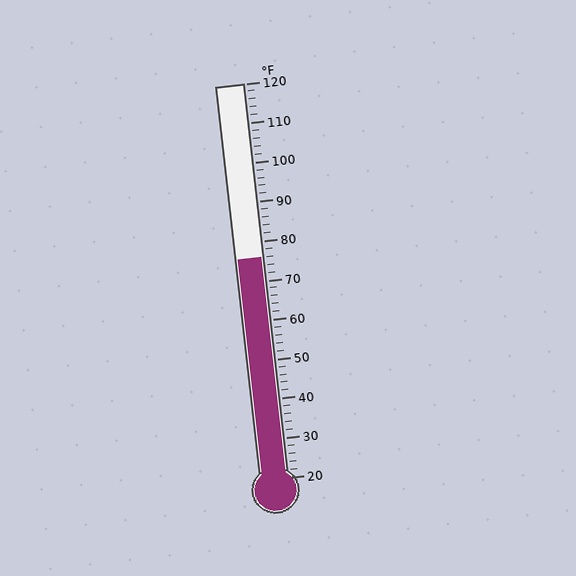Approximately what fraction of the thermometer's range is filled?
The thermometer is filled to approximately 55% of its range.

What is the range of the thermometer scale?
The thermometer scale ranges from 20°F to 120°F.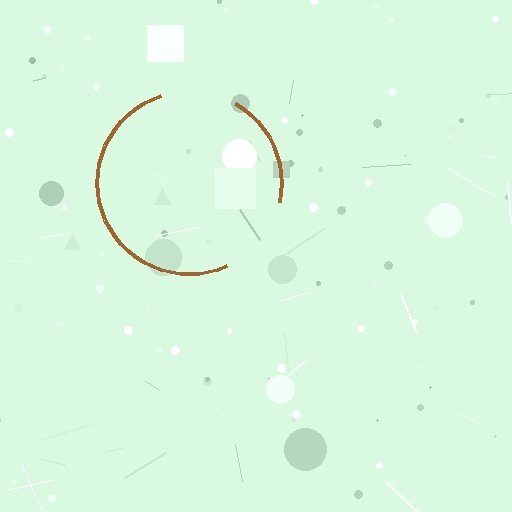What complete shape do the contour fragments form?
The contour fragments form a circle.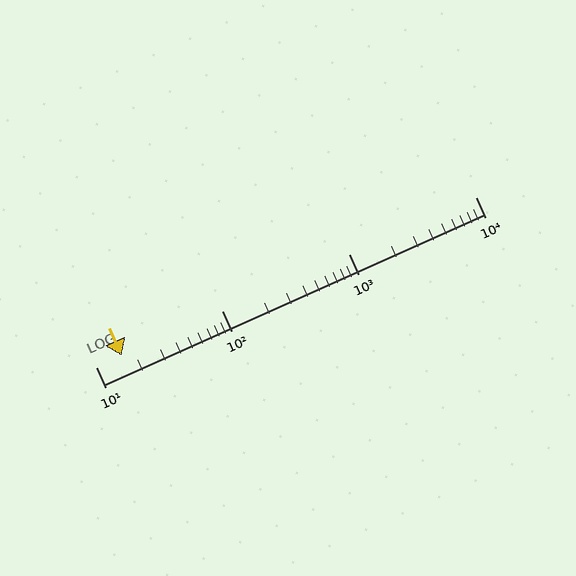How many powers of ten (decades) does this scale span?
The scale spans 3 decades, from 10 to 10000.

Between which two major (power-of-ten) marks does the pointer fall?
The pointer is between 10 and 100.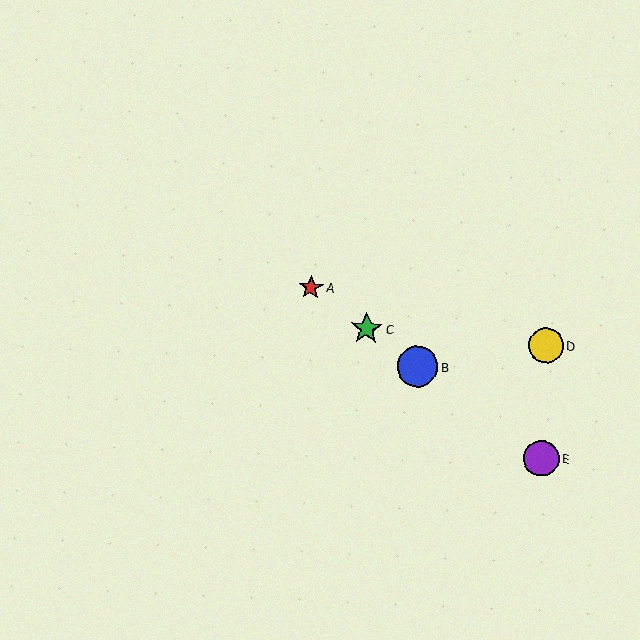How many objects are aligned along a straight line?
4 objects (A, B, C, E) are aligned along a straight line.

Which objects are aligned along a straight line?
Objects A, B, C, E are aligned along a straight line.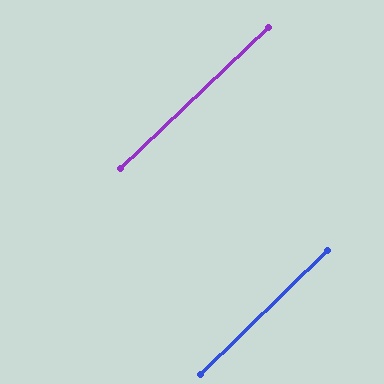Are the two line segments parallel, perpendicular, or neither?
Parallel — their directions differ by only 0.6°.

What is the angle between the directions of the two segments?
Approximately 1 degree.